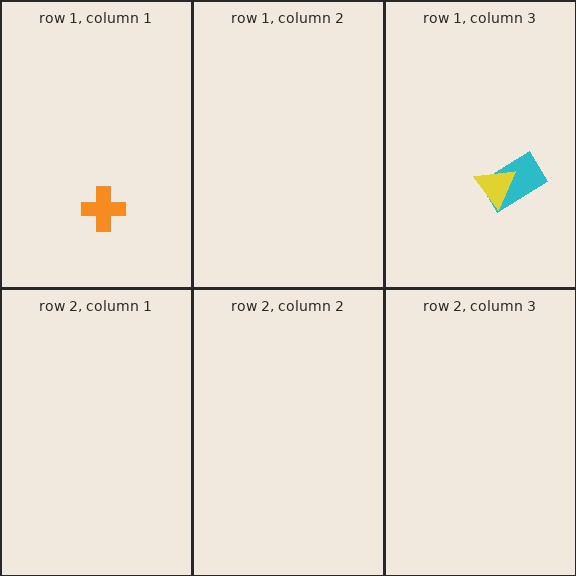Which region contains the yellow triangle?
The row 1, column 3 region.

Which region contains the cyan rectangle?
The row 1, column 3 region.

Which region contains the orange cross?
The row 1, column 1 region.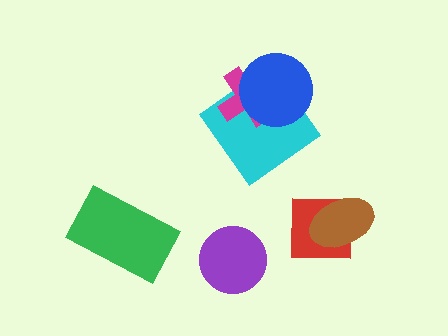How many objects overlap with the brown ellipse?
1 object overlaps with the brown ellipse.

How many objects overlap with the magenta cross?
2 objects overlap with the magenta cross.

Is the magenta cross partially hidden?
Yes, it is partially covered by another shape.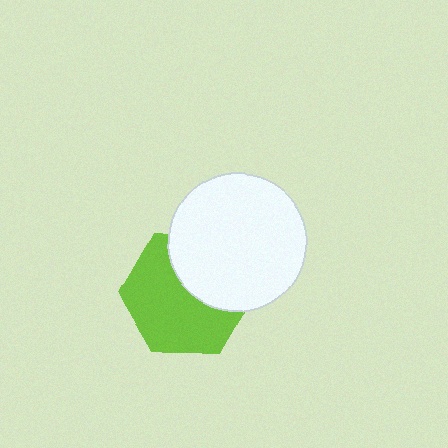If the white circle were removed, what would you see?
You would see the complete lime hexagon.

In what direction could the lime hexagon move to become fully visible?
The lime hexagon could move toward the lower-left. That would shift it out from behind the white circle entirely.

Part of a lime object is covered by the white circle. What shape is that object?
It is a hexagon.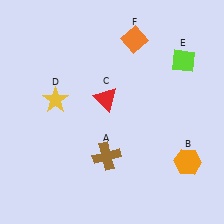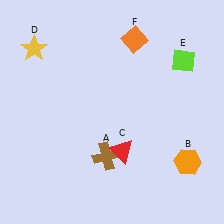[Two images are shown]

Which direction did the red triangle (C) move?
The red triangle (C) moved down.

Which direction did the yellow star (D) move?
The yellow star (D) moved up.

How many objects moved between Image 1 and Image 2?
2 objects moved between the two images.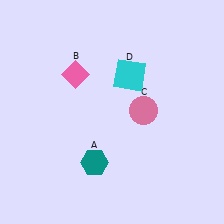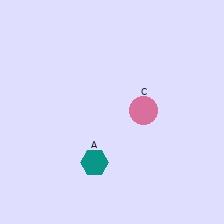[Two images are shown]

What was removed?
The cyan square (D), the pink diamond (B) were removed in Image 2.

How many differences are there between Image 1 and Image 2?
There are 2 differences between the two images.